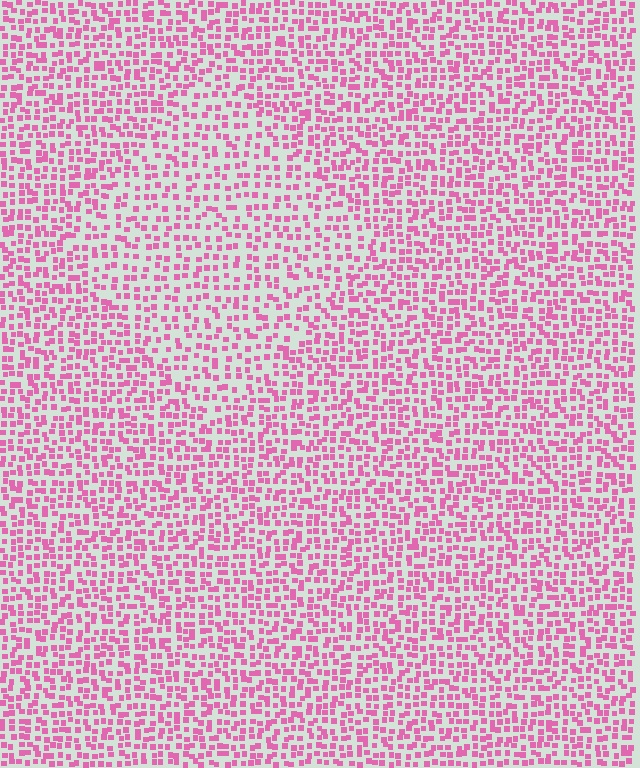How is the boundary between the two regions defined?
The boundary is defined by a change in element density (approximately 1.5x ratio). All elements are the same color, size, and shape.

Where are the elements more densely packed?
The elements are more densely packed outside the diamond boundary.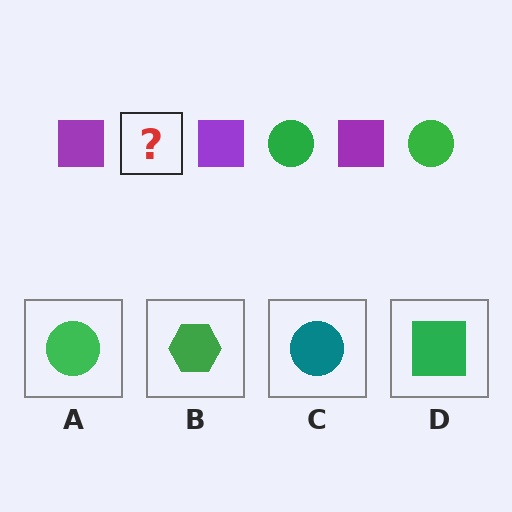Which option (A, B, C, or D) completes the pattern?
A.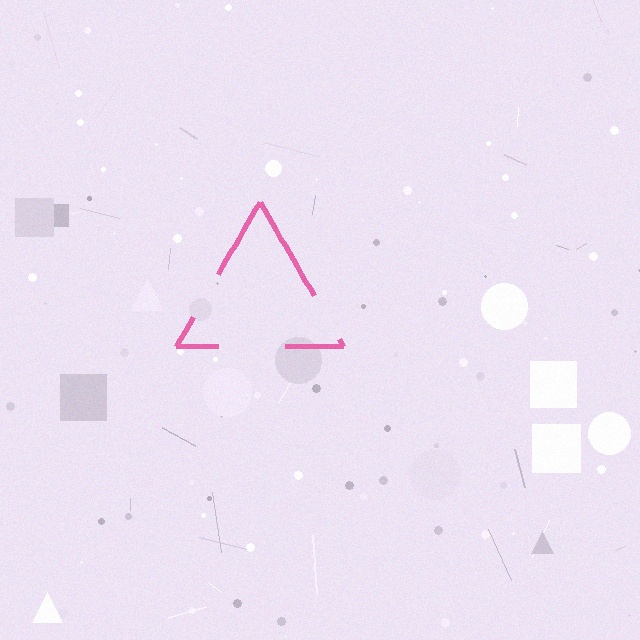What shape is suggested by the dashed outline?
The dashed outline suggests a triangle.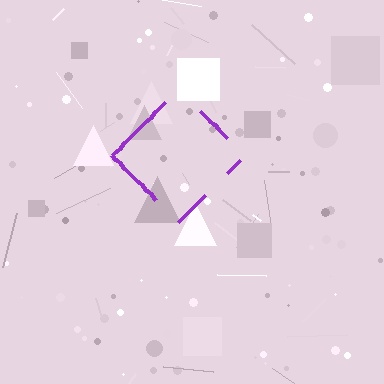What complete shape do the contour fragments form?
The contour fragments form a diamond.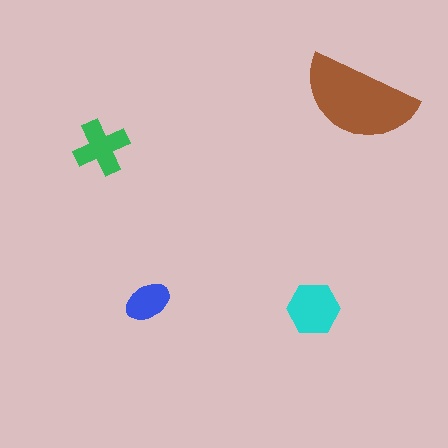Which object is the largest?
The brown semicircle.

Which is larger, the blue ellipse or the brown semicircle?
The brown semicircle.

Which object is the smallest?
The blue ellipse.